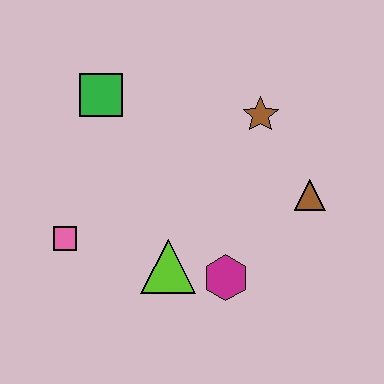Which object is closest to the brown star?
The brown triangle is closest to the brown star.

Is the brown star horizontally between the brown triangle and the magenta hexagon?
Yes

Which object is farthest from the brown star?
The pink square is farthest from the brown star.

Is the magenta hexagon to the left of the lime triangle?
No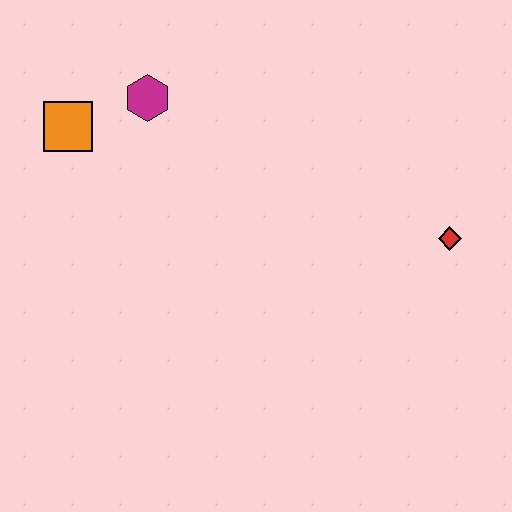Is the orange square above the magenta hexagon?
No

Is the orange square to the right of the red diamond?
No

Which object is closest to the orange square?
The magenta hexagon is closest to the orange square.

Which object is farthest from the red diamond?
The orange square is farthest from the red diamond.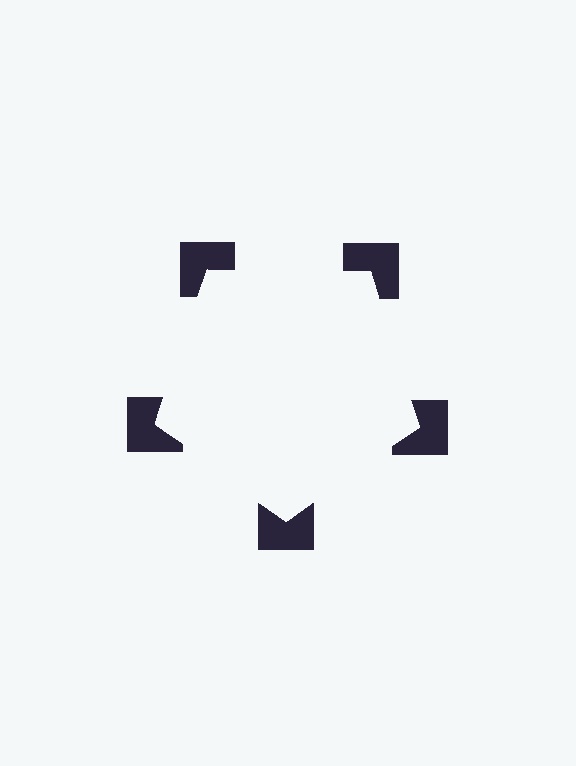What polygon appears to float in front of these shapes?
An illusory pentagon — its edges are inferred from the aligned wedge cuts in the notched squares, not physically drawn.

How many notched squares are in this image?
There are 5 — one at each vertex of the illusory pentagon.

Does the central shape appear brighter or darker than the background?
It typically appears slightly brighter than the background, even though no actual brightness change is drawn.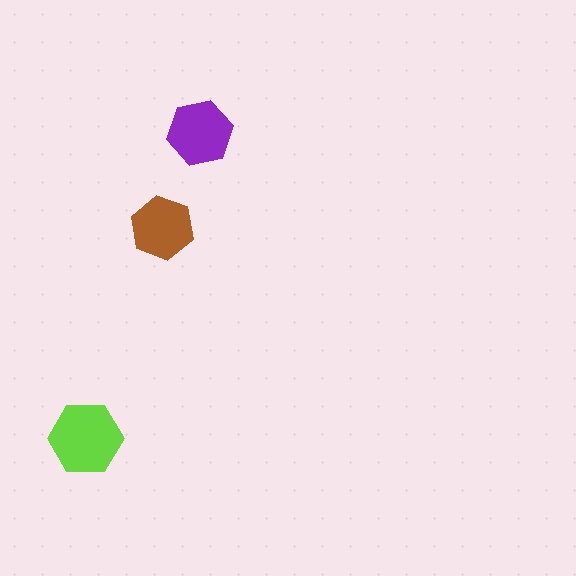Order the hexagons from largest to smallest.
the lime one, the purple one, the brown one.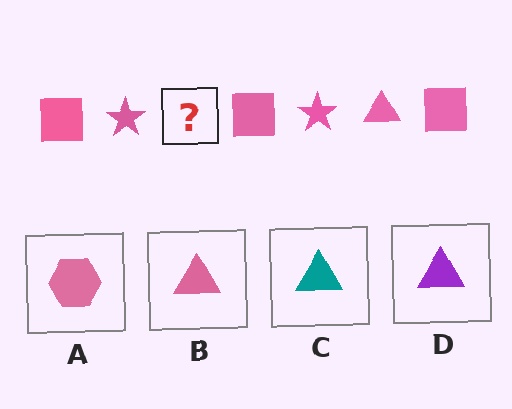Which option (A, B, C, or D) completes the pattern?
B.